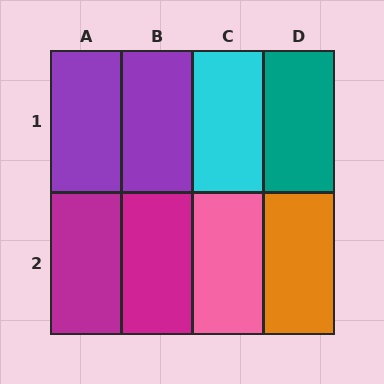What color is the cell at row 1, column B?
Purple.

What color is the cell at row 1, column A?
Purple.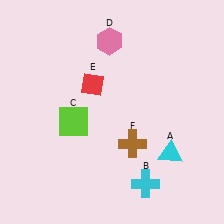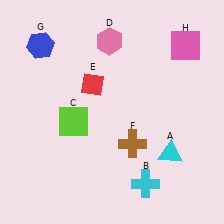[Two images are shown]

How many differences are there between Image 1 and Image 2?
There are 2 differences between the two images.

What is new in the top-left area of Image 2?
A blue hexagon (G) was added in the top-left area of Image 2.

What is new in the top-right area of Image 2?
A pink square (H) was added in the top-right area of Image 2.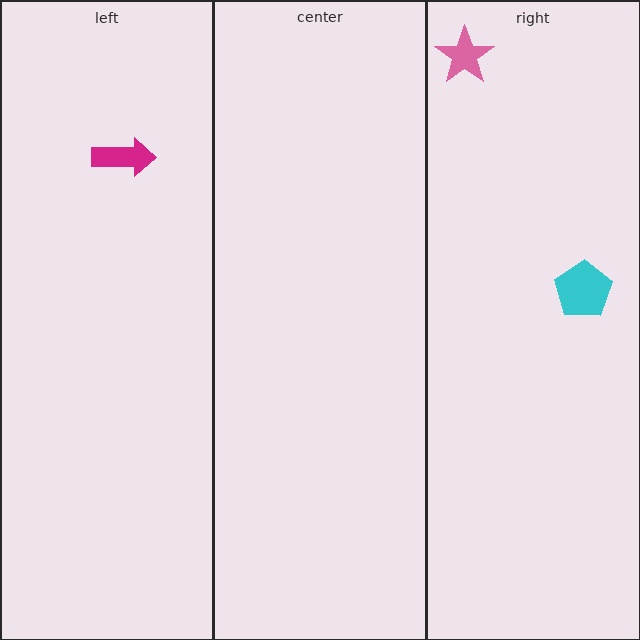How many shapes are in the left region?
1.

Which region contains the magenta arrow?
The left region.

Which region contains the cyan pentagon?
The right region.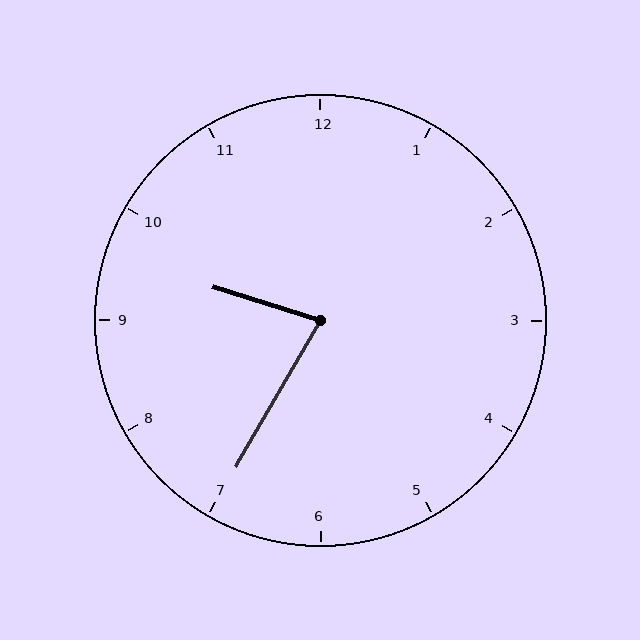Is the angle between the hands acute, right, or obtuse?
It is acute.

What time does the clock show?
9:35.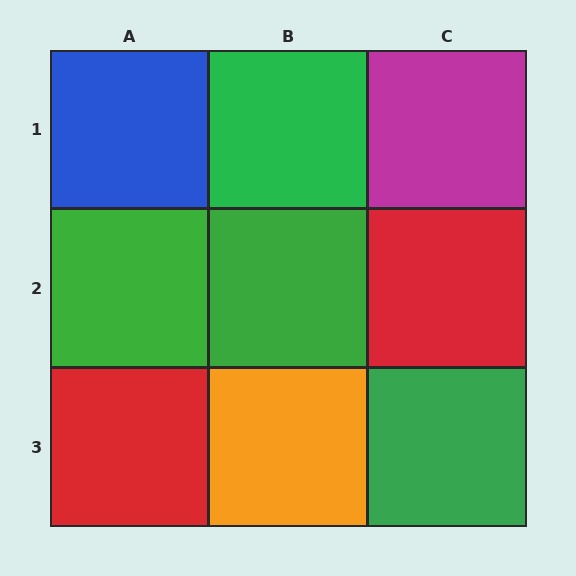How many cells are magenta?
1 cell is magenta.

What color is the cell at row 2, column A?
Green.